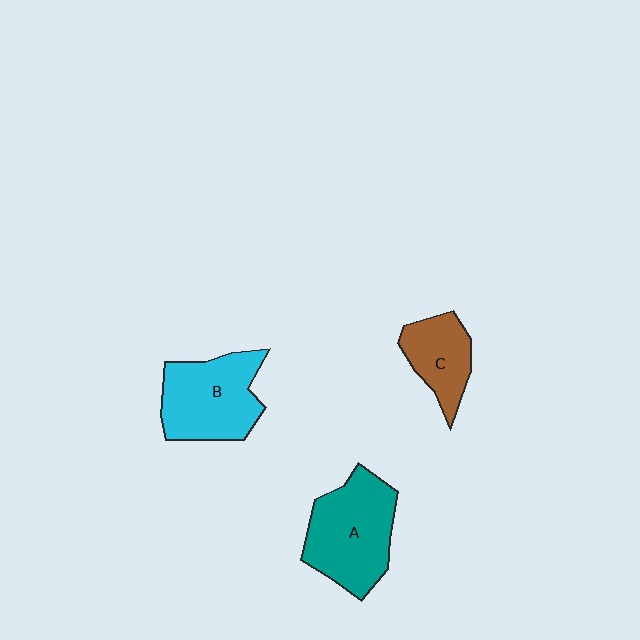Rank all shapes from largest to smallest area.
From largest to smallest: A (teal), B (cyan), C (brown).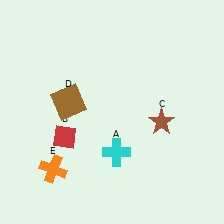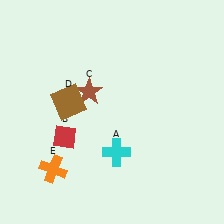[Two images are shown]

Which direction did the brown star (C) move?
The brown star (C) moved left.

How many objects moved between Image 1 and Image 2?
1 object moved between the two images.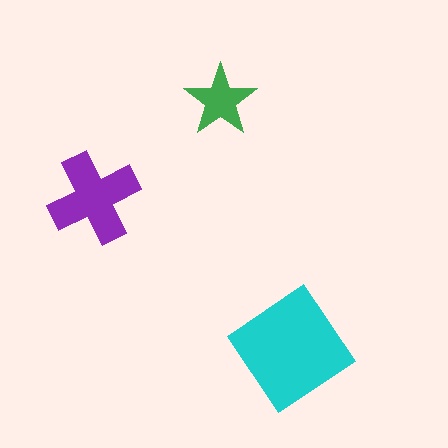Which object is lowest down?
The cyan diamond is bottommost.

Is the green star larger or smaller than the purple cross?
Smaller.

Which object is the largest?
The cyan diamond.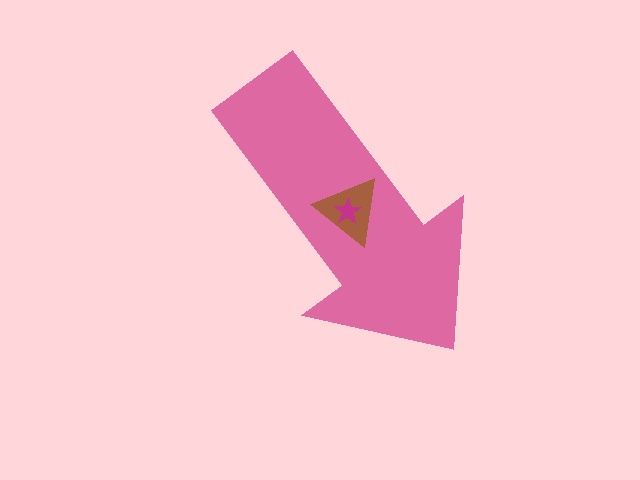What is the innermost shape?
The magenta star.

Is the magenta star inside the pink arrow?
Yes.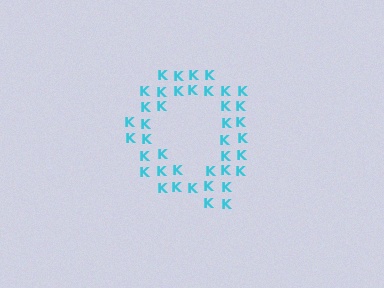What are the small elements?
The small elements are letter K's.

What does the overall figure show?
The overall figure shows the letter Q.